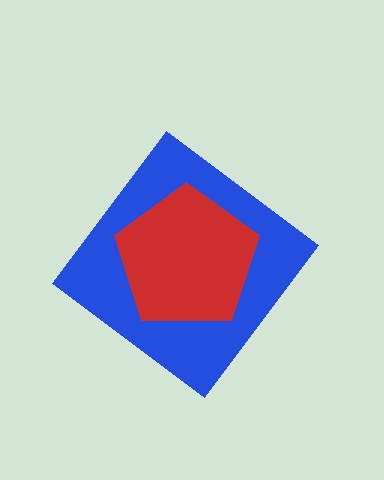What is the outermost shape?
The blue diamond.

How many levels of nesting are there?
2.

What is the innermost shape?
The red pentagon.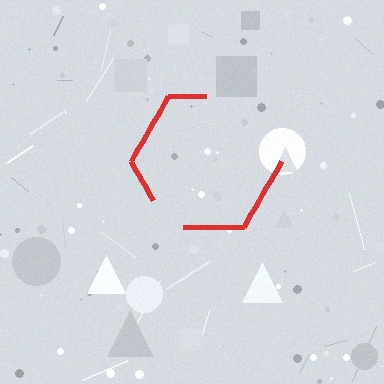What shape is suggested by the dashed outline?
The dashed outline suggests a hexagon.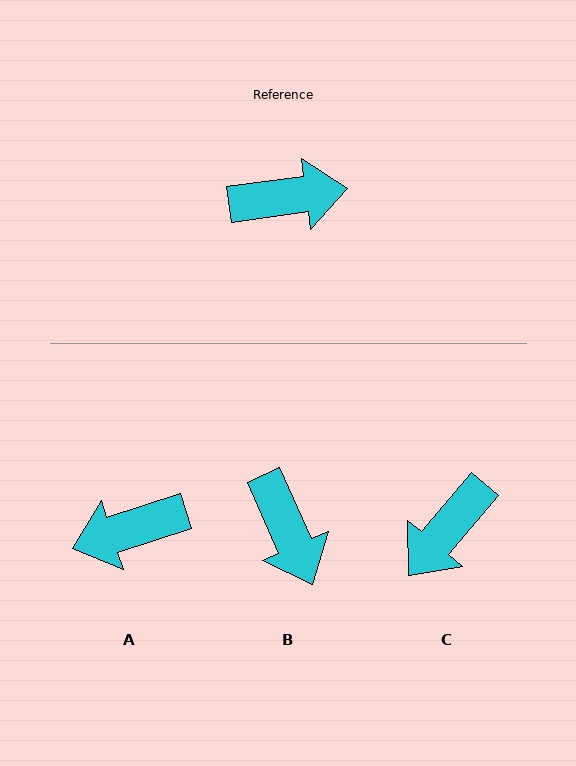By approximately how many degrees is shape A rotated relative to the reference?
Approximately 170 degrees clockwise.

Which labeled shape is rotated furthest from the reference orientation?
A, about 170 degrees away.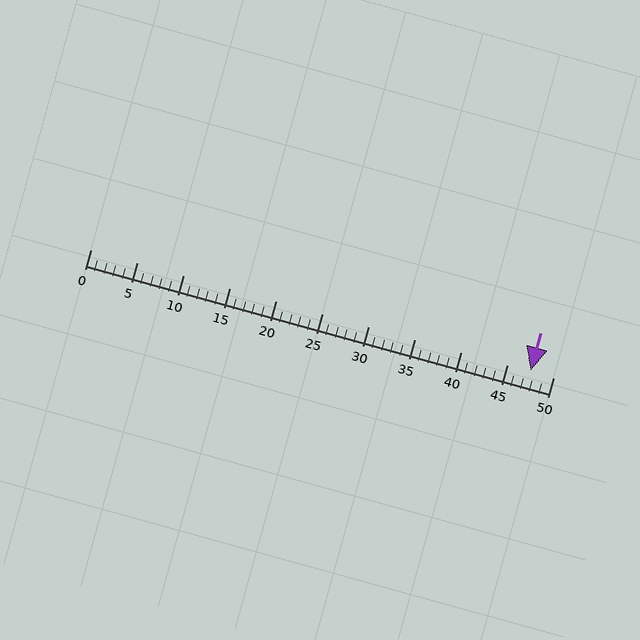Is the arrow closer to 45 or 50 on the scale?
The arrow is closer to 50.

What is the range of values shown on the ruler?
The ruler shows values from 0 to 50.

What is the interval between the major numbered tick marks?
The major tick marks are spaced 5 units apart.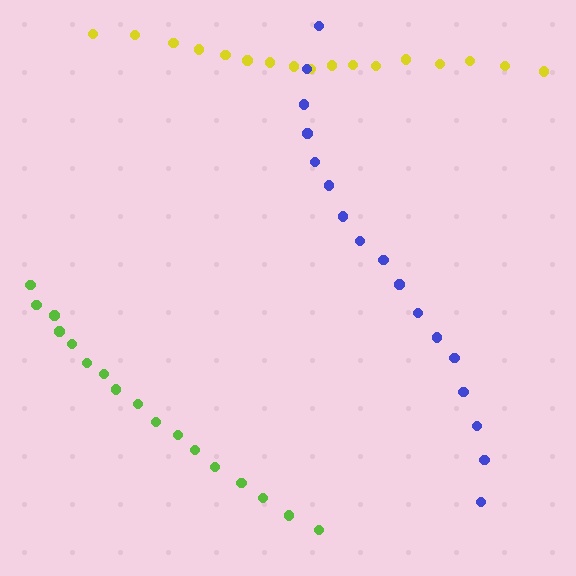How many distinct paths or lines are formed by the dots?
There are 3 distinct paths.